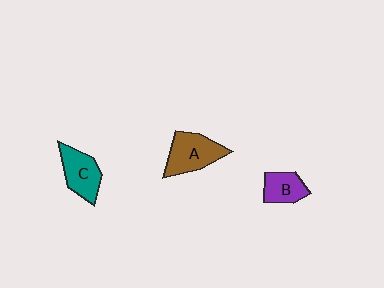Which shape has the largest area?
Shape A (brown).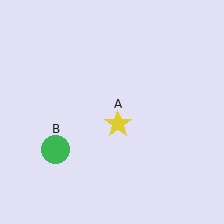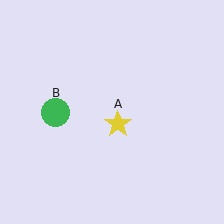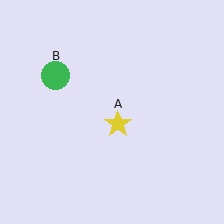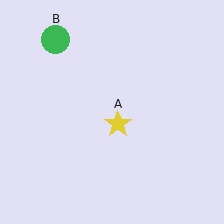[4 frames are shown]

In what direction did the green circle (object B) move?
The green circle (object B) moved up.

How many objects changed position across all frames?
1 object changed position: green circle (object B).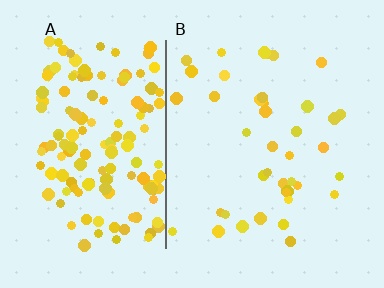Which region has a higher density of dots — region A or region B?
A (the left).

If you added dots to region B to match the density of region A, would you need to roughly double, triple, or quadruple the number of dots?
Approximately quadruple.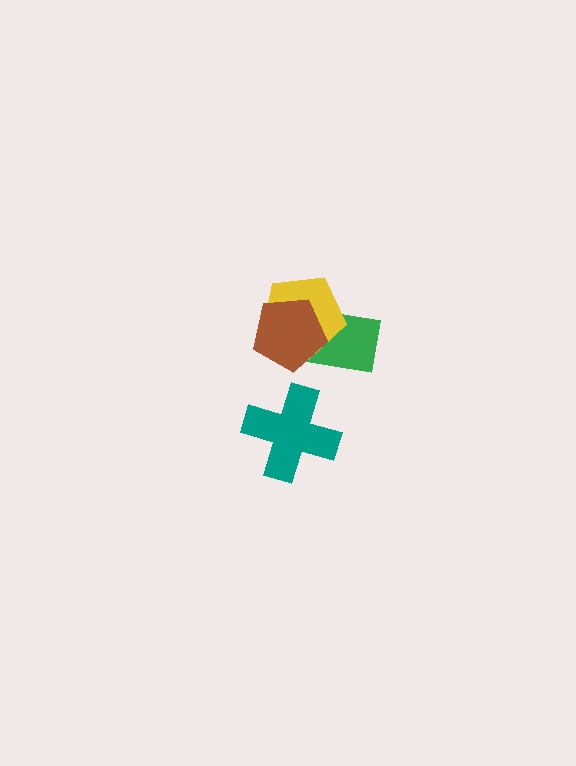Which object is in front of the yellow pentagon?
The brown pentagon is in front of the yellow pentagon.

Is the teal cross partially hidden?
No, no other shape covers it.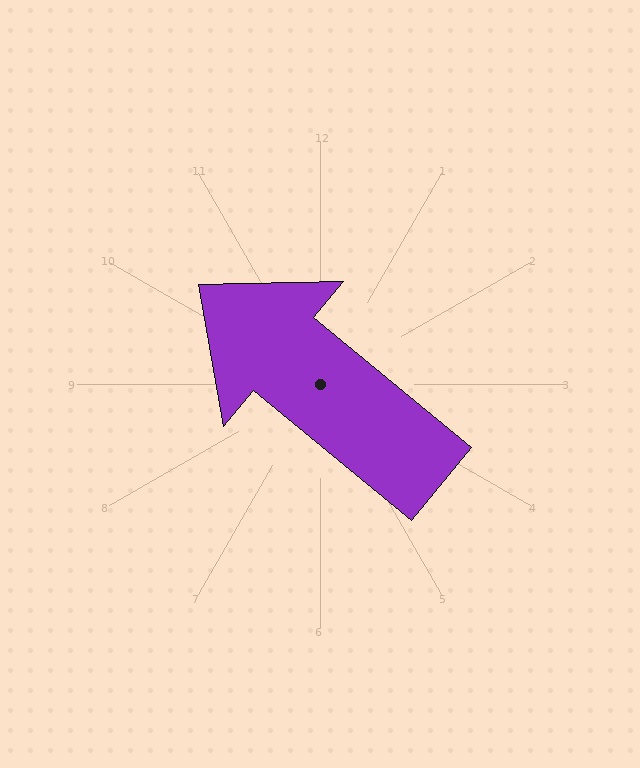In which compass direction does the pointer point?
Northwest.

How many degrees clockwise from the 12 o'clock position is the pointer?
Approximately 309 degrees.